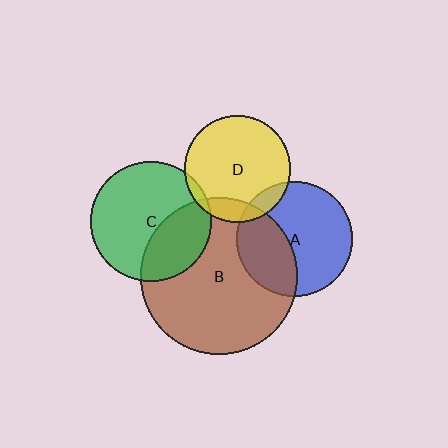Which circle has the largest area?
Circle B (brown).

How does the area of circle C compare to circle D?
Approximately 1.3 times.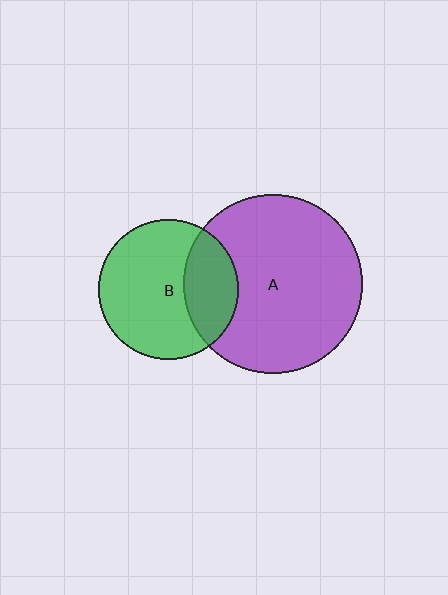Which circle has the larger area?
Circle A (purple).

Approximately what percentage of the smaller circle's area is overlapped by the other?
Approximately 30%.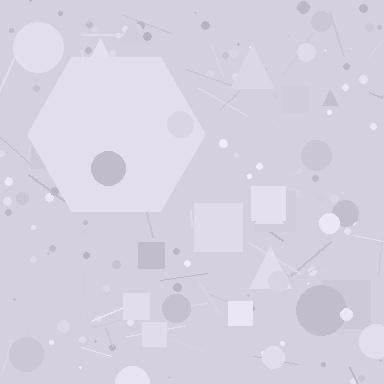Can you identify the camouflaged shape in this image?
The camouflaged shape is a hexagon.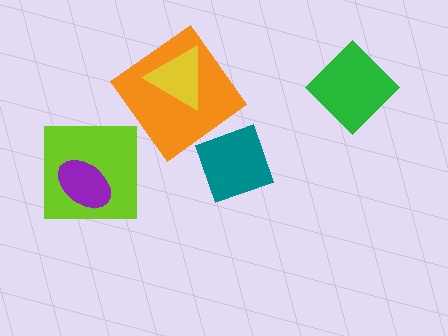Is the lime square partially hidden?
Yes, it is partially covered by another shape.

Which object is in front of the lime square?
The purple ellipse is in front of the lime square.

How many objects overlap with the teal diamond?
0 objects overlap with the teal diamond.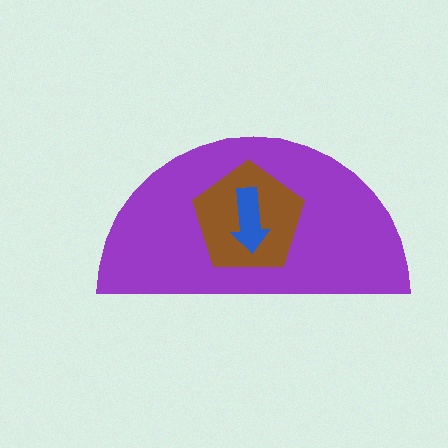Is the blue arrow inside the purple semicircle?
Yes.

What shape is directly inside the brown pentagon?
The blue arrow.